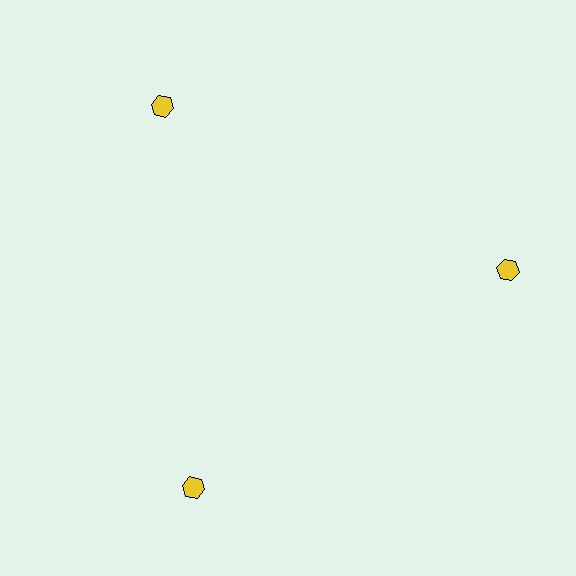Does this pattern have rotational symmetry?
Yes, this pattern has 3-fold rotational symmetry. It looks the same after rotating 120 degrees around the center.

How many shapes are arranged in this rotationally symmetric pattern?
There are 3 shapes, arranged in 3 groups of 1.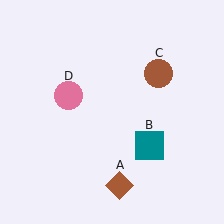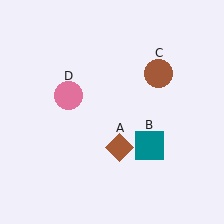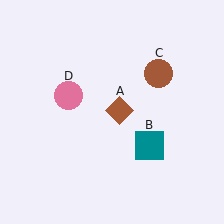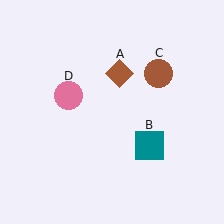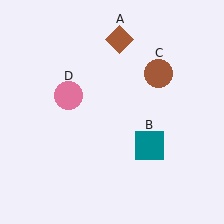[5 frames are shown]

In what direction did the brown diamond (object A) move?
The brown diamond (object A) moved up.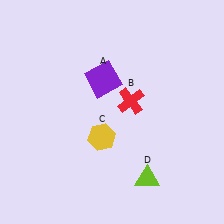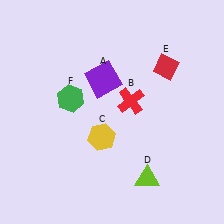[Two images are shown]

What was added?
A red diamond (E), a green hexagon (F) were added in Image 2.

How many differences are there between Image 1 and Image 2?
There are 2 differences between the two images.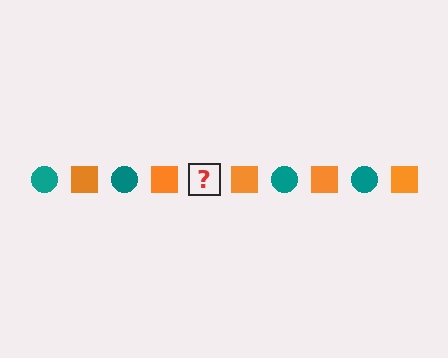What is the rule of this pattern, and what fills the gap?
The rule is that the pattern alternates between teal circle and orange square. The gap should be filled with a teal circle.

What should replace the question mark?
The question mark should be replaced with a teal circle.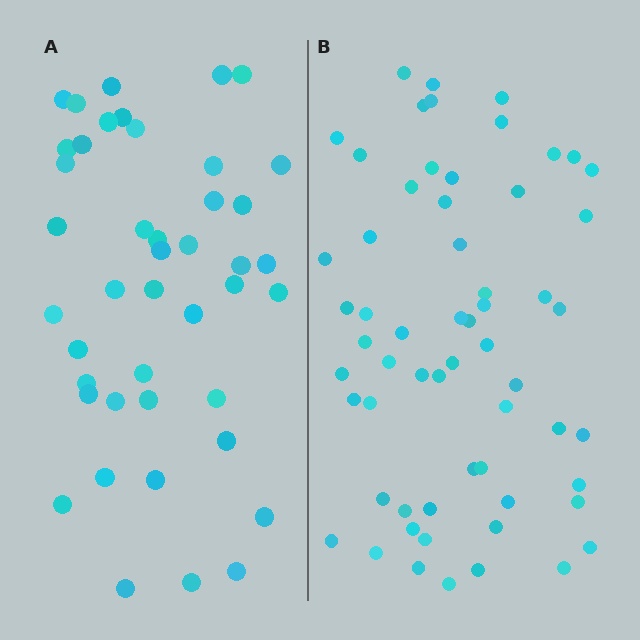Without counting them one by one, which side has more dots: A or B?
Region B (the right region) has more dots.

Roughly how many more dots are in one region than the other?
Region B has approximately 15 more dots than region A.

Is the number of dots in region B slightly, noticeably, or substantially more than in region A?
Region B has noticeably more, but not dramatically so. The ratio is roughly 1.4 to 1.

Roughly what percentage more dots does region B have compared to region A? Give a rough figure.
About 40% more.